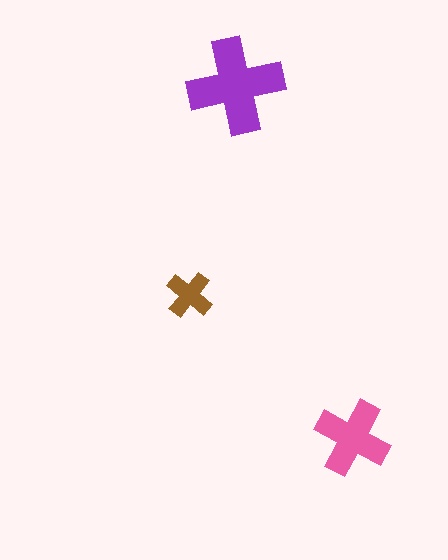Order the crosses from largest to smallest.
the purple one, the pink one, the brown one.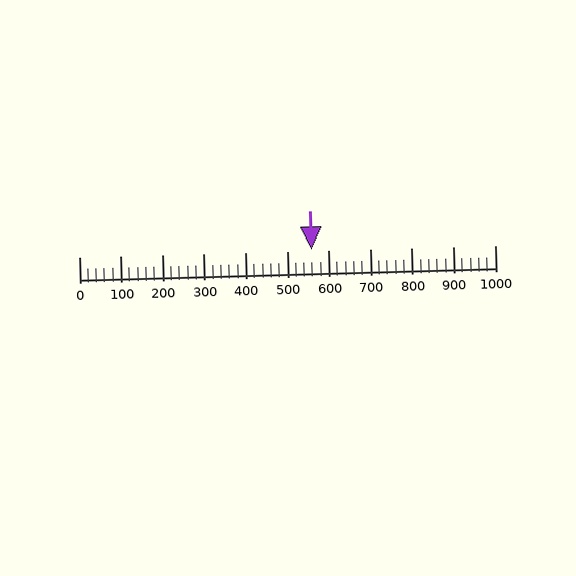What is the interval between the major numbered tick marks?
The major tick marks are spaced 100 units apart.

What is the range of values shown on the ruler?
The ruler shows values from 0 to 1000.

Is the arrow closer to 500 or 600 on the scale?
The arrow is closer to 600.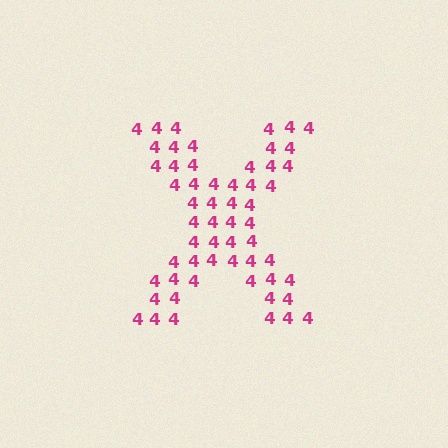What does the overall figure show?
The overall figure shows the letter X.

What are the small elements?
The small elements are digit 4's.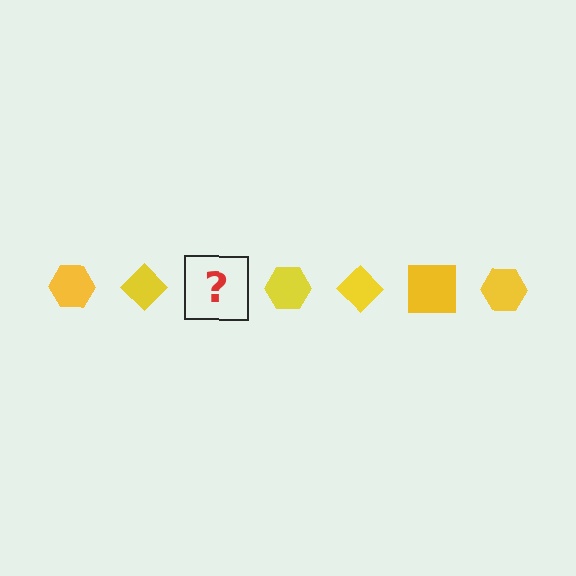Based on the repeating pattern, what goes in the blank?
The blank should be a yellow square.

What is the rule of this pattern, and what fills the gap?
The rule is that the pattern cycles through hexagon, diamond, square shapes in yellow. The gap should be filled with a yellow square.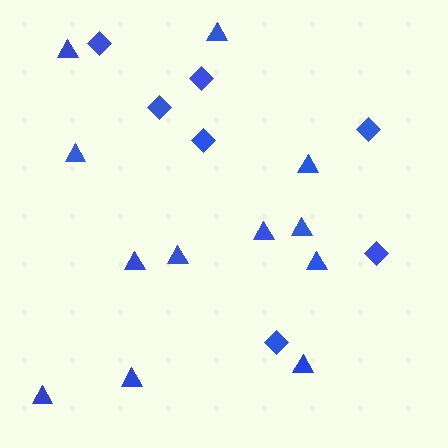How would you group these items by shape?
There are 2 groups: one group of diamonds (7) and one group of triangles (12).